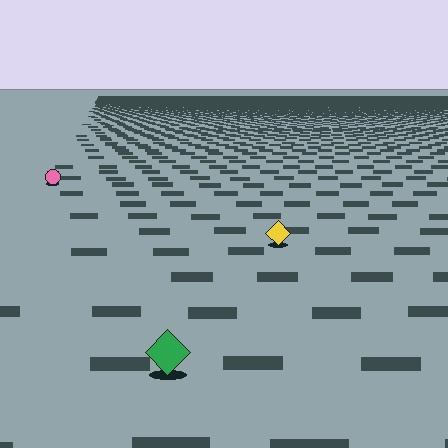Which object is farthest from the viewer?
The pink circle is farthest from the viewer. It appears smaller and the ground texture around it is denser.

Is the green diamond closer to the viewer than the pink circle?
Yes. The green diamond is closer — you can tell from the texture gradient: the ground texture is coarser near it.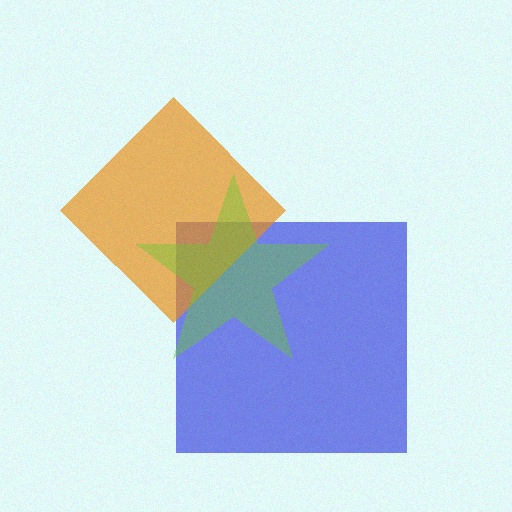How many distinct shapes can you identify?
There are 3 distinct shapes: a blue square, an orange diamond, a lime star.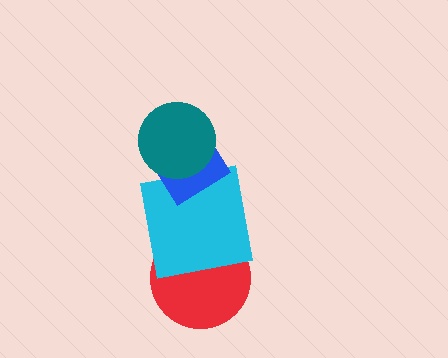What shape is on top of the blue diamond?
The teal circle is on top of the blue diamond.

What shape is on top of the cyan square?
The blue diamond is on top of the cyan square.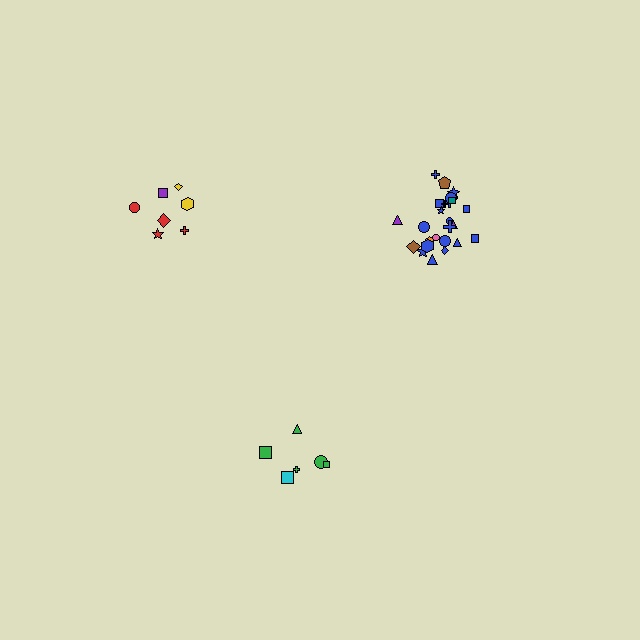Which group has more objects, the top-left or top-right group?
The top-right group.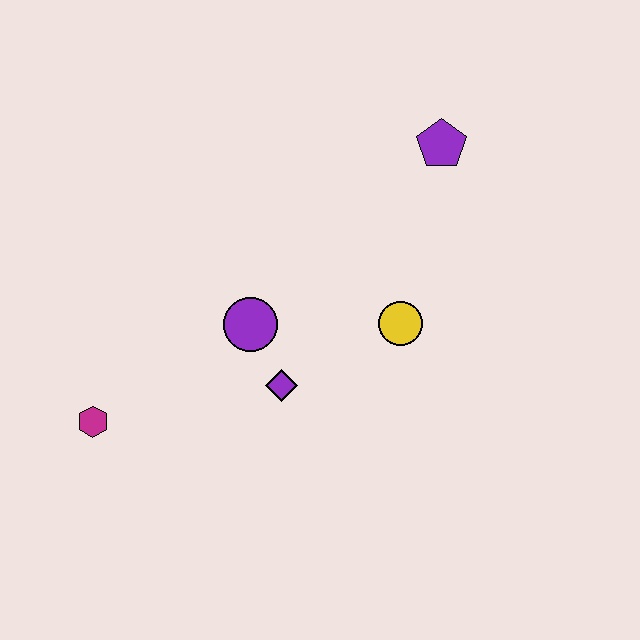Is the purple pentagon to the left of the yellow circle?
No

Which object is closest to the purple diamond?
The purple circle is closest to the purple diamond.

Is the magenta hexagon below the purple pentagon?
Yes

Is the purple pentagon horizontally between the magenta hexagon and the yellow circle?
No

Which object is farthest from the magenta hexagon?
The purple pentagon is farthest from the magenta hexagon.